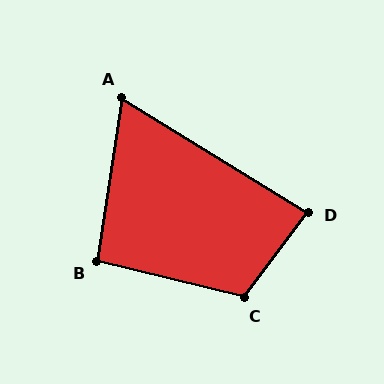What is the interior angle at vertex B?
Approximately 95 degrees (obtuse).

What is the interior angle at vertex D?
Approximately 85 degrees (acute).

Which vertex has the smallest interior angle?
A, at approximately 67 degrees.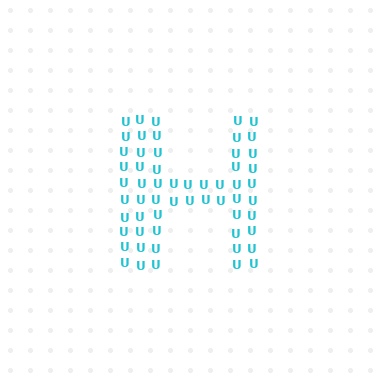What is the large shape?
The large shape is the letter H.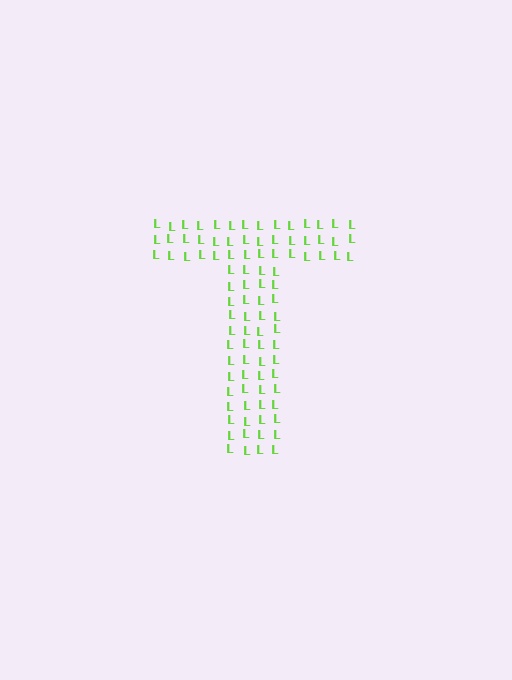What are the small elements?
The small elements are letter L's.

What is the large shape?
The large shape is the letter T.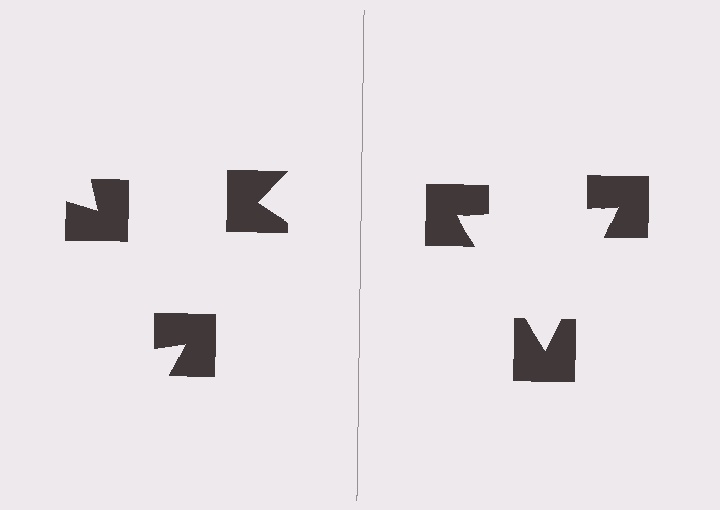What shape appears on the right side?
An illusory triangle.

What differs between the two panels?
The notched squares are positioned identically on both sides; only the wedge orientations differ. On the right they align to a triangle; on the left they are misaligned.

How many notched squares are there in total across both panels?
6 — 3 on each side.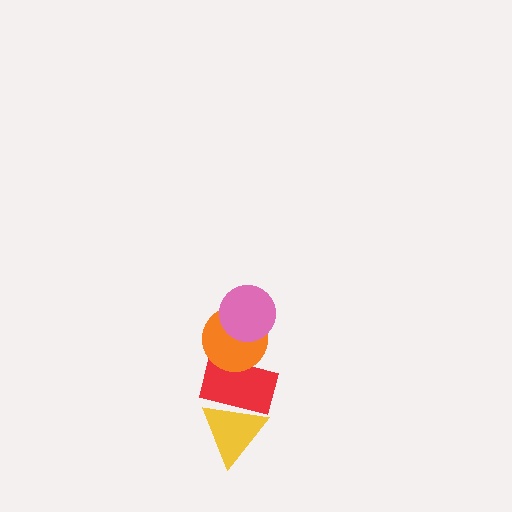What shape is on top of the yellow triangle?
The red rectangle is on top of the yellow triangle.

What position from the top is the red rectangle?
The red rectangle is 3rd from the top.